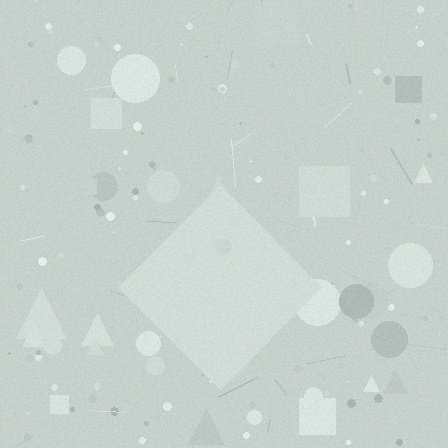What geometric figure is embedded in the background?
A diamond is embedded in the background.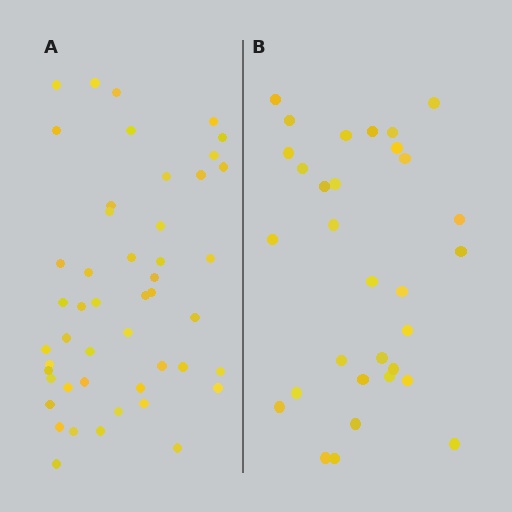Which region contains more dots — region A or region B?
Region A (the left region) has more dots.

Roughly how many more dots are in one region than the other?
Region A has approximately 15 more dots than region B.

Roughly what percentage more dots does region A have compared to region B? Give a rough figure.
About 55% more.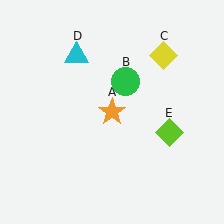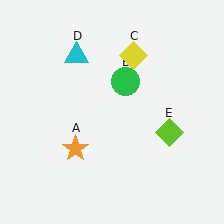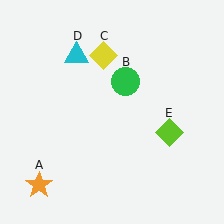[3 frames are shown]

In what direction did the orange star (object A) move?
The orange star (object A) moved down and to the left.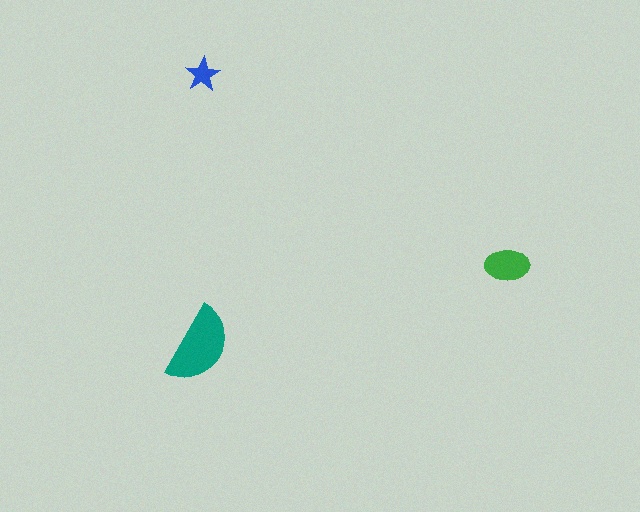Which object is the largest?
The teal semicircle.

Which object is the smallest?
The blue star.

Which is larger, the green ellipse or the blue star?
The green ellipse.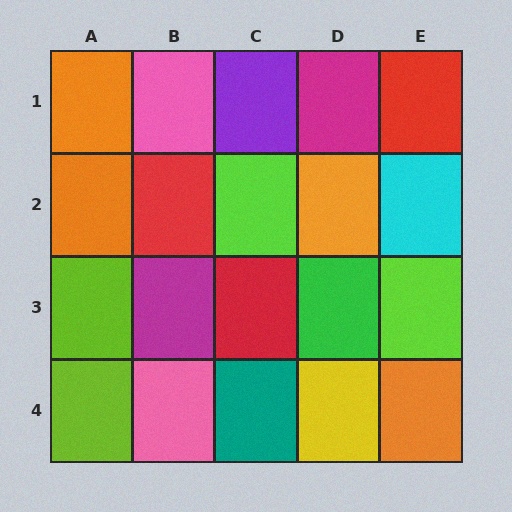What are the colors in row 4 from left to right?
Lime, pink, teal, yellow, orange.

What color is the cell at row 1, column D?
Magenta.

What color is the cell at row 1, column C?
Purple.